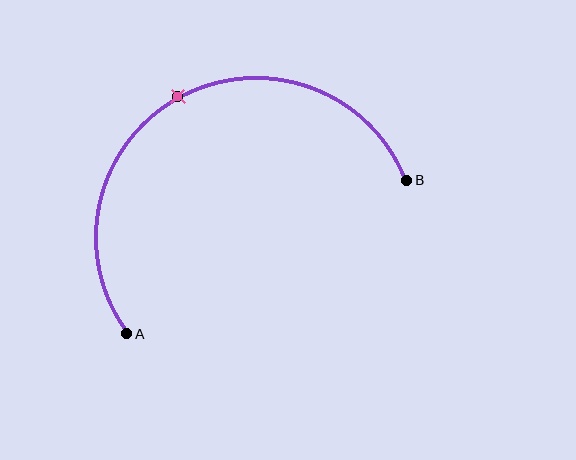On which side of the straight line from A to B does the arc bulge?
The arc bulges above the straight line connecting A and B.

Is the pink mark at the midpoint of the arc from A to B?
Yes. The pink mark lies on the arc at equal arc-length from both A and B — it is the arc midpoint.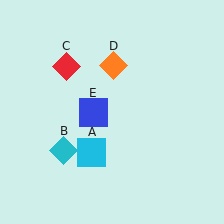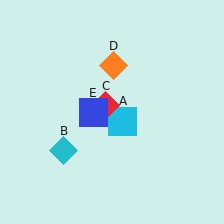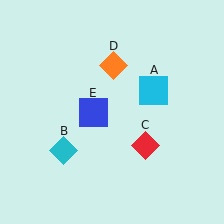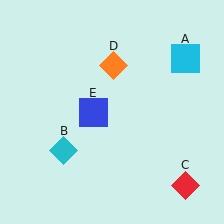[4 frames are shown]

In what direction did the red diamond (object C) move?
The red diamond (object C) moved down and to the right.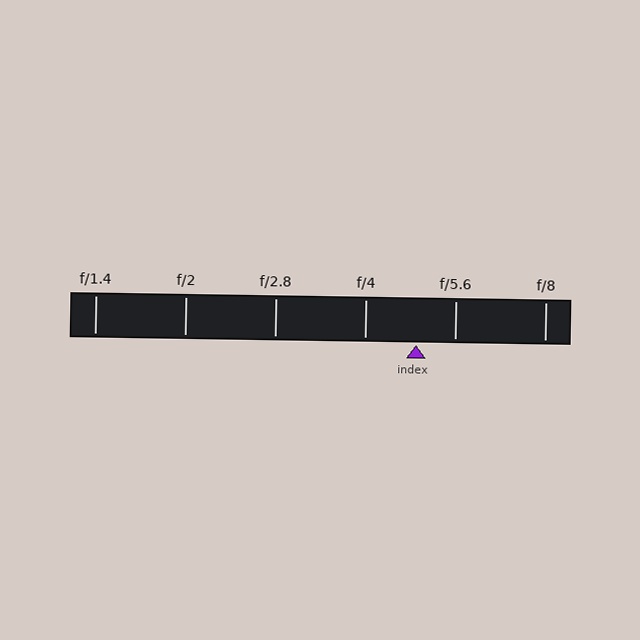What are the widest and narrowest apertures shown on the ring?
The widest aperture shown is f/1.4 and the narrowest is f/8.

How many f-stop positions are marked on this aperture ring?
There are 6 f-stop positions marked.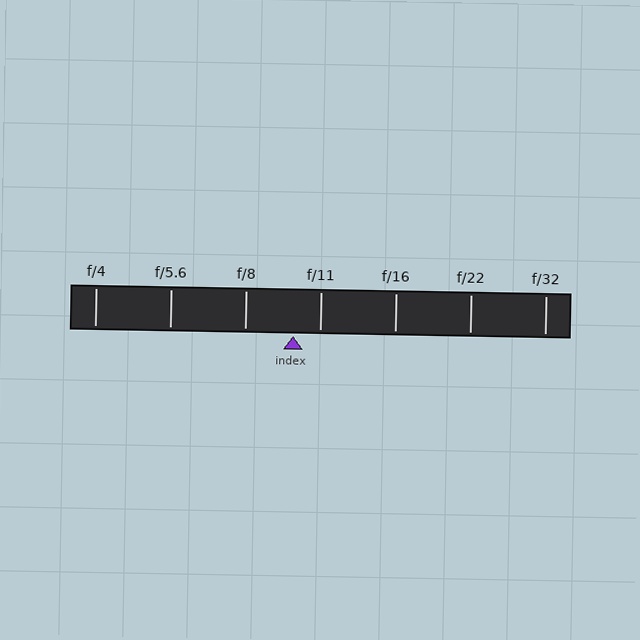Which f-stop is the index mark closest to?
The index mark is closest to f/11.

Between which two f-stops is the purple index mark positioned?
The index mark is between f/8 and f/11.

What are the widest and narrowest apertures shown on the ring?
The widest aperture shown is f/4 and the narrowest is f/32.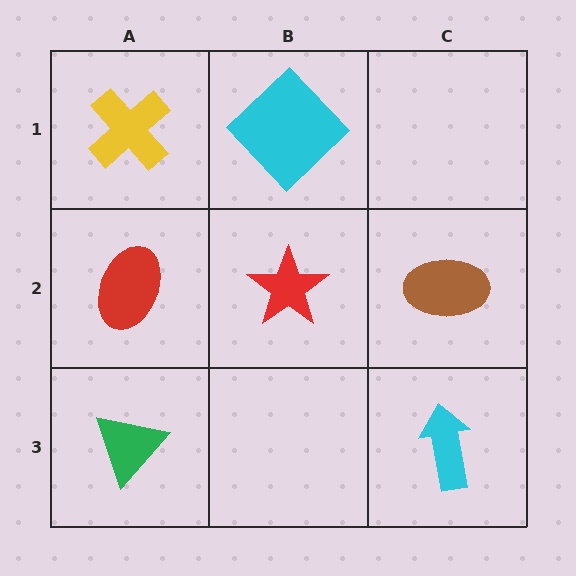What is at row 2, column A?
A red ellipse.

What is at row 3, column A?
A green triangle.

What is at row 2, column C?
A brown ellipse.